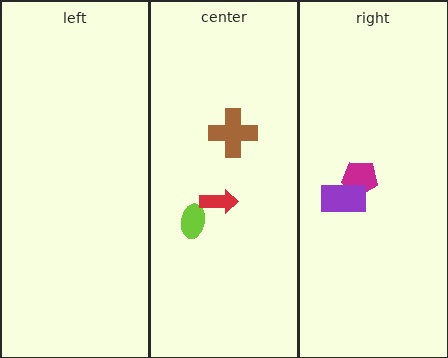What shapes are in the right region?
The magenta pentagon, the purple rectangle.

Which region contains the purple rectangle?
The right region.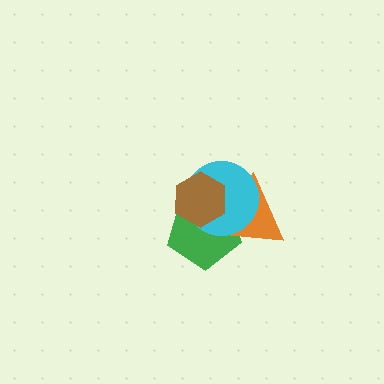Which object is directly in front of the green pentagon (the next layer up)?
The orange triangle is directly in front of the green pentagon.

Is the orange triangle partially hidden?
Yes, it is partially covered by another shape.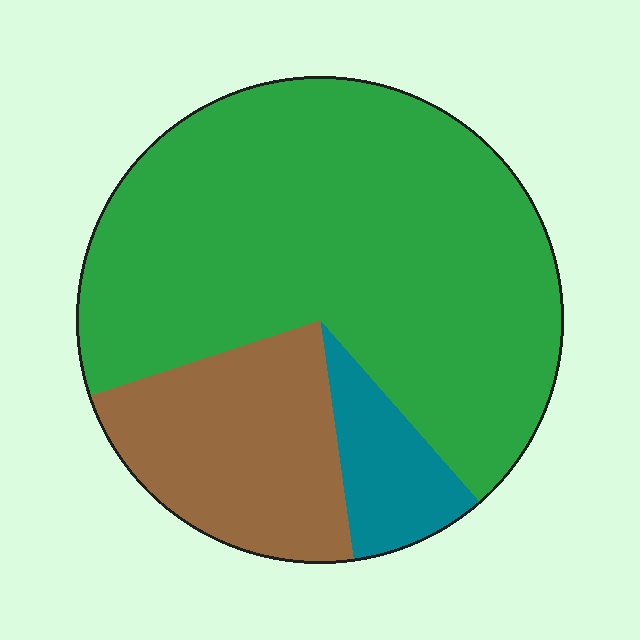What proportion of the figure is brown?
Brown covers 22% of the figure.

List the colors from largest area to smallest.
From largest to smallest: green, brown, teal.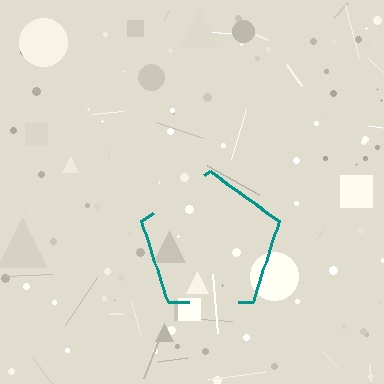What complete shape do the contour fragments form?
The contour fragments form a pentagon.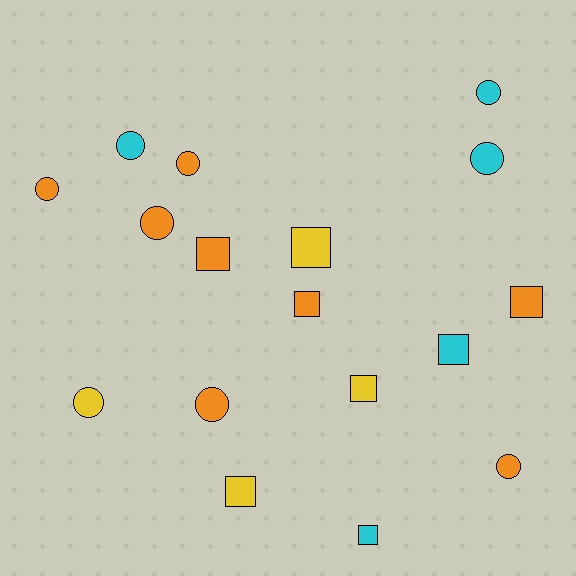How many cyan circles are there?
There are 3 cyan circles.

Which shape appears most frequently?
Circle, with 9 objects.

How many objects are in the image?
There are 17 objects.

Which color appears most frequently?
Orange, with 8 objects.